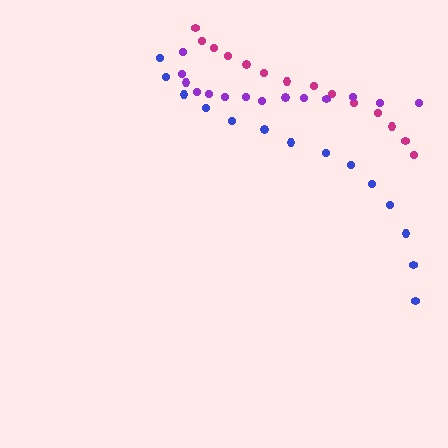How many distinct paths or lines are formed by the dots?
There are 3 distinct paths.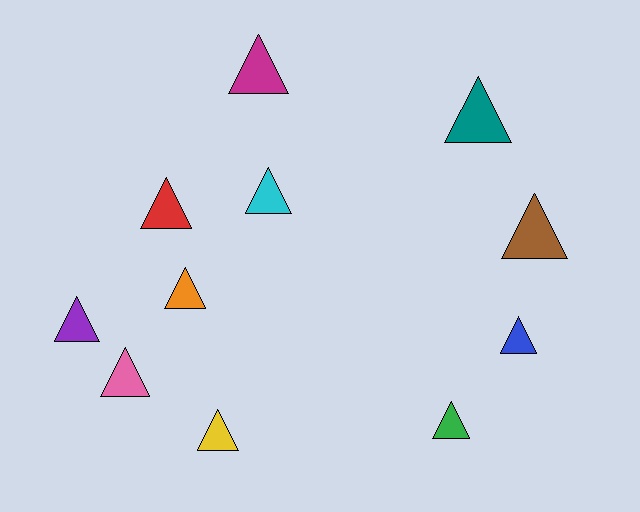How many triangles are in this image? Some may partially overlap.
There are 11 triangles.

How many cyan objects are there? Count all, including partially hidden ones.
There is 1 cyan object.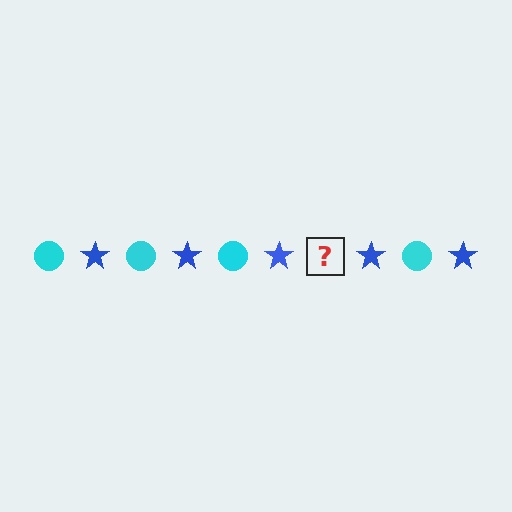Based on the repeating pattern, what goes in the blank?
The blank should be a cyan circle.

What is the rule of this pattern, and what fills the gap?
The rule is that the pattern alternates between cyan circle and blue star. The gap should be filled with a cyan circle.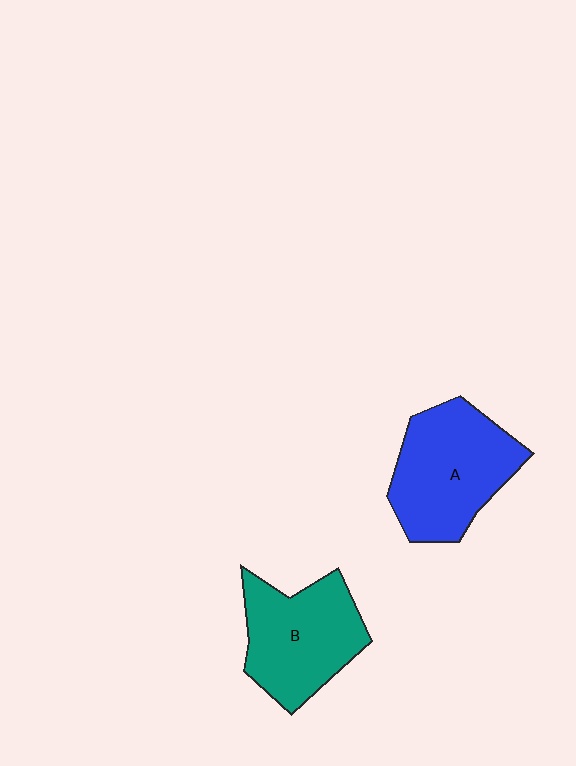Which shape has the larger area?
Shape A (blue).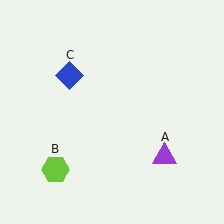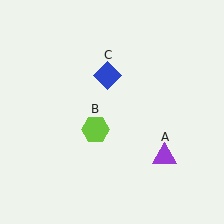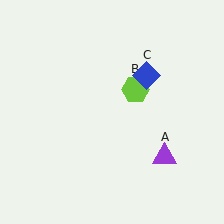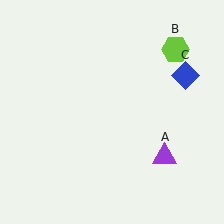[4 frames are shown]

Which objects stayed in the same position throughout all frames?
Purple triangle (object A) remained stationary.